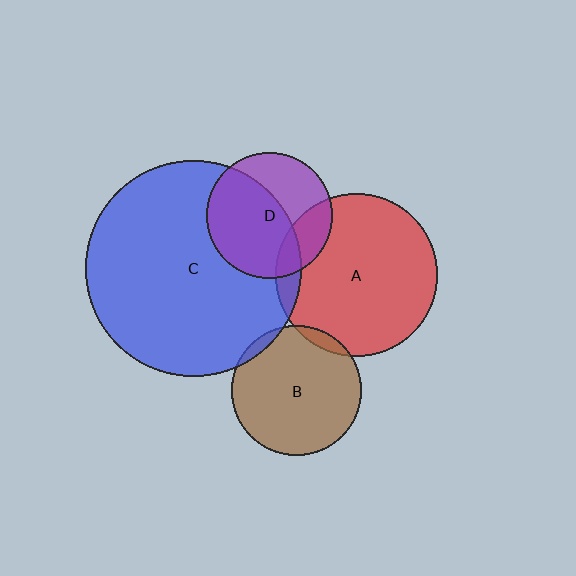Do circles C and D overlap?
Yes.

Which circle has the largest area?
Circle C (blue).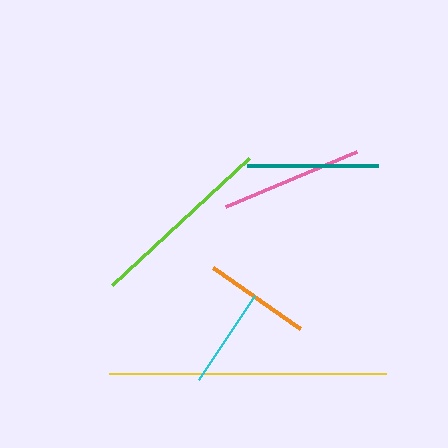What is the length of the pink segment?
The pink segment is approximately 142 pixels long.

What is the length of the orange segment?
The orange segment is approximately 106 pixels long.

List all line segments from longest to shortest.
From longest to shortest: yellow, lime, pink, teal, orange, cyan.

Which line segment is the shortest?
The cyan line is the shortest at approximately 101 pixels.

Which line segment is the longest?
The yellow line is the longest at approximately 277 pixels.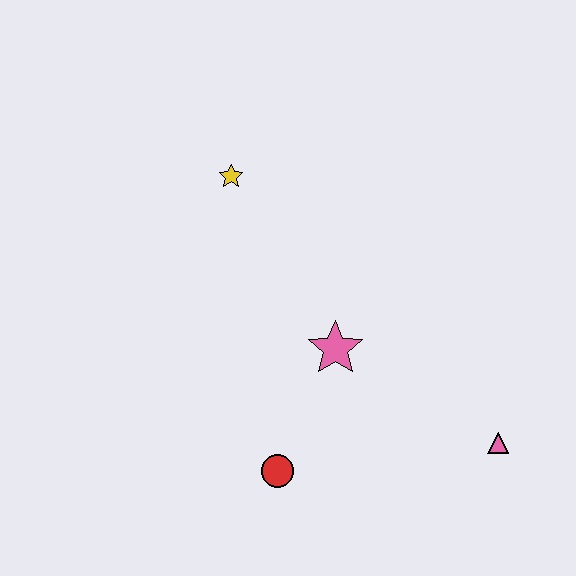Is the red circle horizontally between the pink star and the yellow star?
Yes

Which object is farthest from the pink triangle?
The yellow star is farthest from the pink triangle.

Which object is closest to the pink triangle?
The pink star is closest to the pink triangle.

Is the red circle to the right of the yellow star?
Yes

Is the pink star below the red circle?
No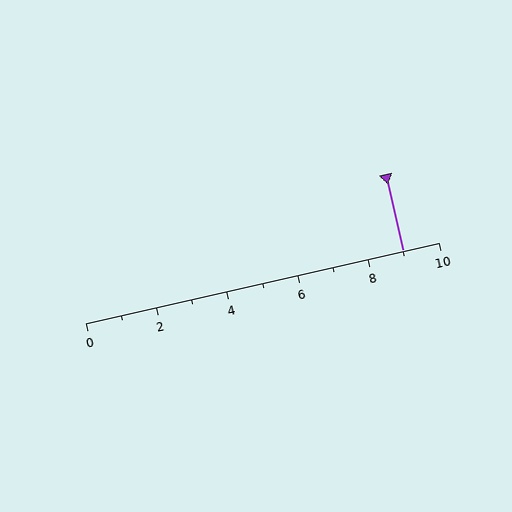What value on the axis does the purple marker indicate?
The marker indicates approximately 9.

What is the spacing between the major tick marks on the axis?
The major ticks are spaced 2 apart.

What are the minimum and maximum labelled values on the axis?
The axis runs from 0 to 10.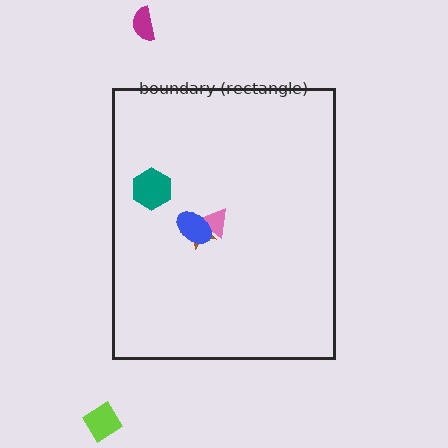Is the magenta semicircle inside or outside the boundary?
Outside.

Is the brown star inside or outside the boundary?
Inside.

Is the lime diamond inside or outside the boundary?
Outside.